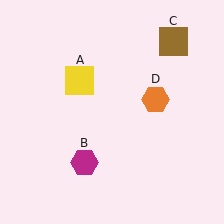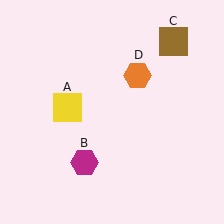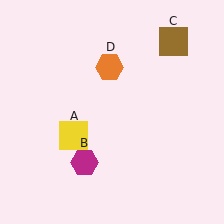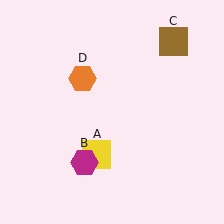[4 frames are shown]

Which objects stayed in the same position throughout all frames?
Magenta hexagon (object B) and brown square (object C) remained stationary.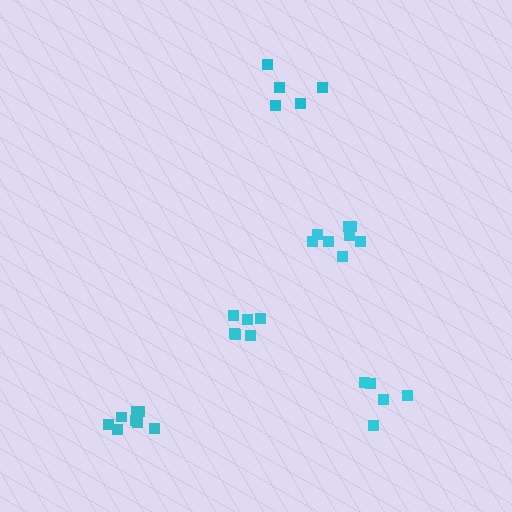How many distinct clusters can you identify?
There are 5 distinct clusters.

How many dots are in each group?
Group 1: 5 dots, Group 2: 8 dots, Group 3: 6 dots, Group 4: 9 dots, Group 5: 5 dots (33 total).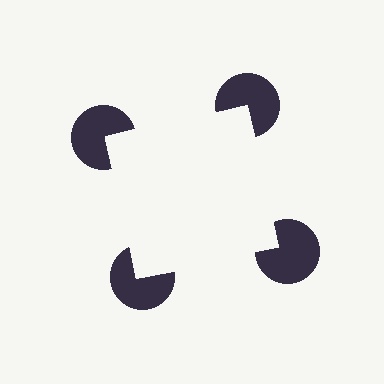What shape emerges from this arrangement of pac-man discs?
An illusory square — its edges are inferred from the aligned wedge cuts in the pac-man discs, not physically drawn.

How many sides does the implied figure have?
4 sides.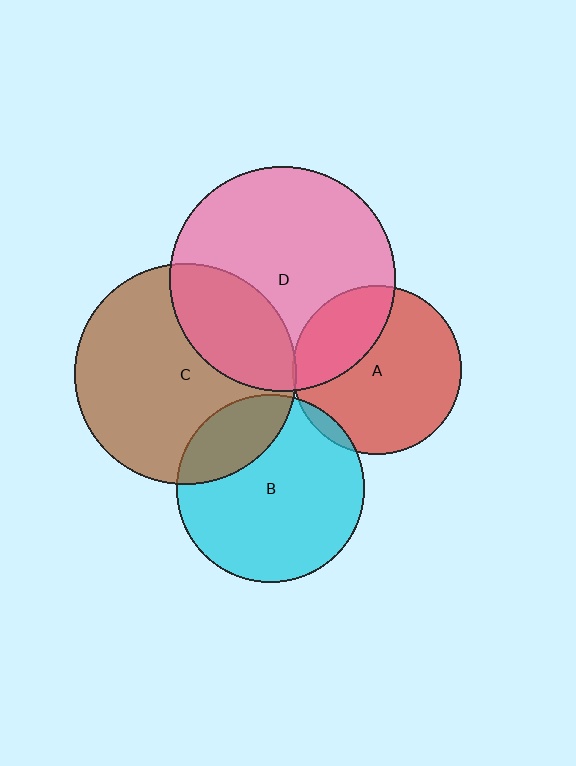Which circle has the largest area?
Circle D (pink).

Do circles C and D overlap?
Yes.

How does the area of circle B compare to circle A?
Approximately 1.2 times.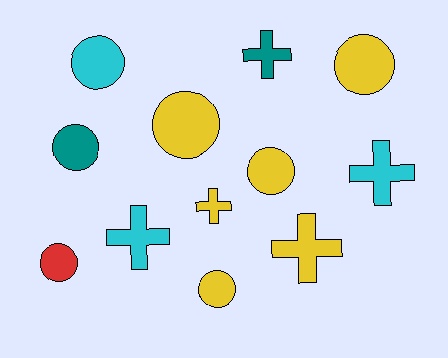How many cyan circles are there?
There is 1 cyan circle.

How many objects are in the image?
There are 12 objects.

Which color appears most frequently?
Yellow, with 6 objects.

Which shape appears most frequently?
Circle, with 7 objects.